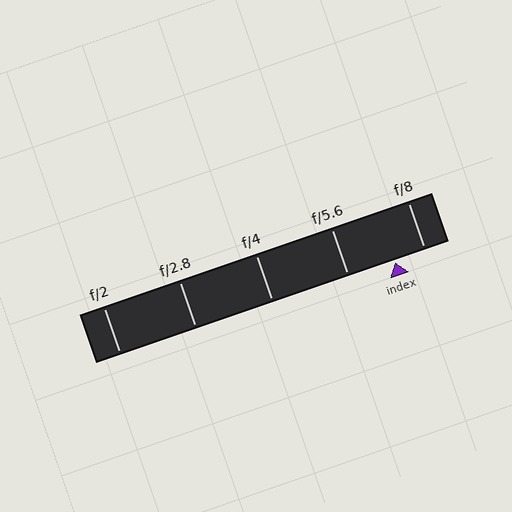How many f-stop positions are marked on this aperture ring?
There are 5 f-stop positions marked.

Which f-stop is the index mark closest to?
The index mark is closest to f/8.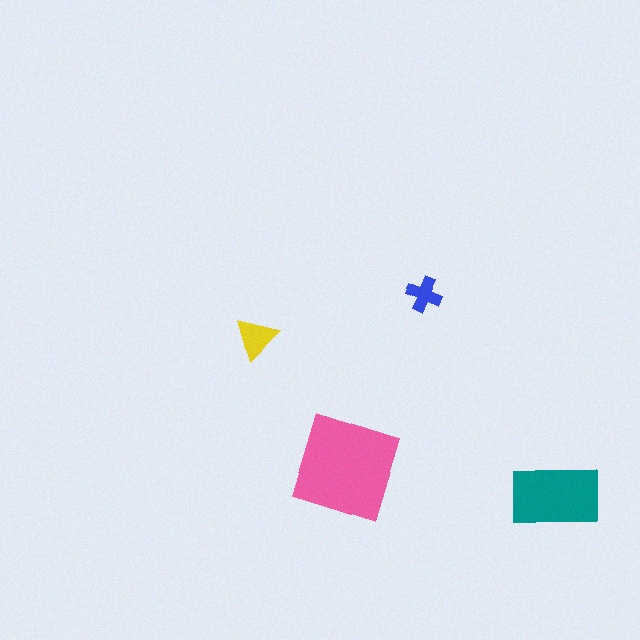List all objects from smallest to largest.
The blue cross, the yellow triangle, the teal rectangle, the pink diamond.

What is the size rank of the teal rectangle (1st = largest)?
2nd.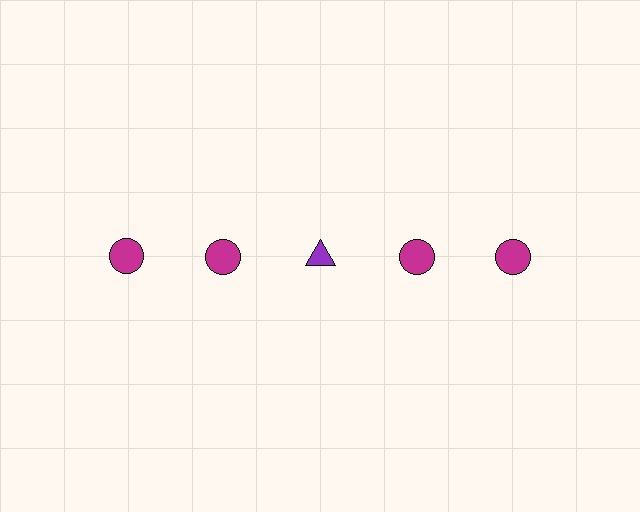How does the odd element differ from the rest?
It differs in both color (purple instead of magenta) and shape (triangle instead of circle).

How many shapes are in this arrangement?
There are 5 shapes arranged in a grid pattern.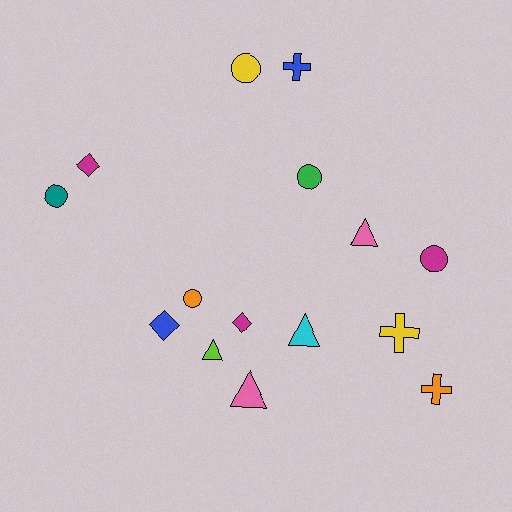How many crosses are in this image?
There are 3 crosses.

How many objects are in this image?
There are 15 objects.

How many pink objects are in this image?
There are 2 pink objects.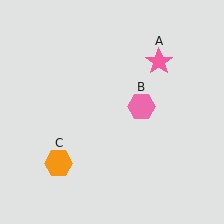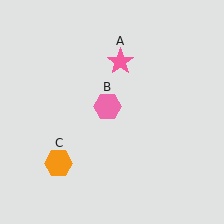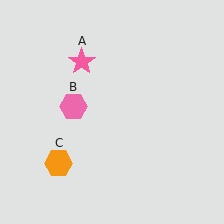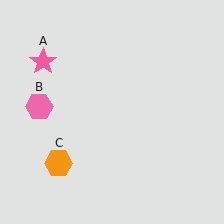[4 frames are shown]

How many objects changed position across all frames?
2 objects changed position: pink star (object A), pink hexagon (object B).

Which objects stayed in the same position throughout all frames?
Orange hexagon (object C) remained stationary.